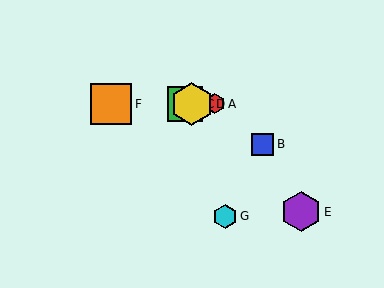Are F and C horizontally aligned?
Yes, both are at y≈104.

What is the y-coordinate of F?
Object F is at y≈104.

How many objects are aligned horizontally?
4 objects (A, C, D, F) are aligned horizontally.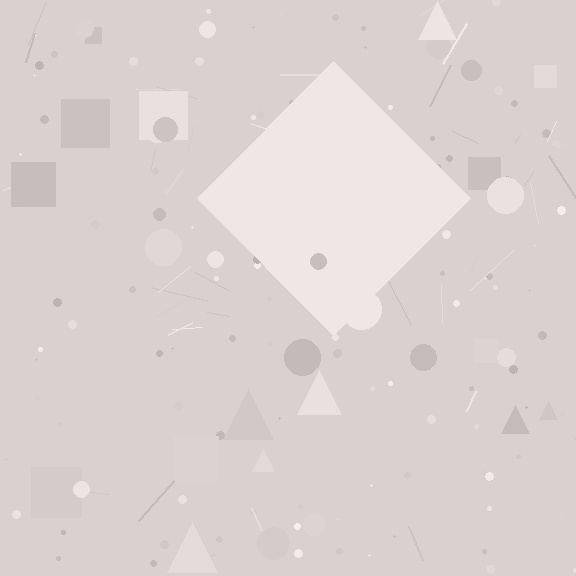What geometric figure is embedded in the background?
A diamond is embedded in the background.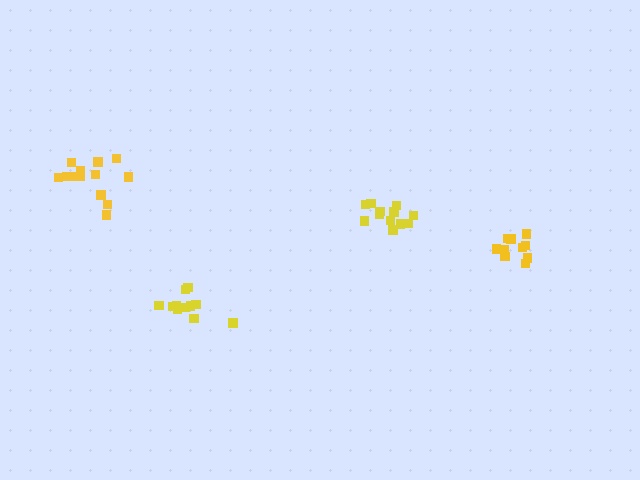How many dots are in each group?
Group 1: 12 dots, Group 2: 10 dots, Group 3: 13 dots, Group 4: 11 dots (46 total).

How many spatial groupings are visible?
There are 4 spatial groupings.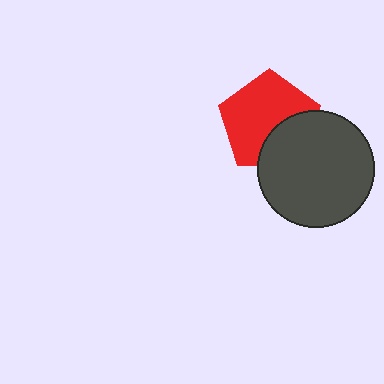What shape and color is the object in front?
The object in front is a dark gray circle.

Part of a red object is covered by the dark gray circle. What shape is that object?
It is a pentagon.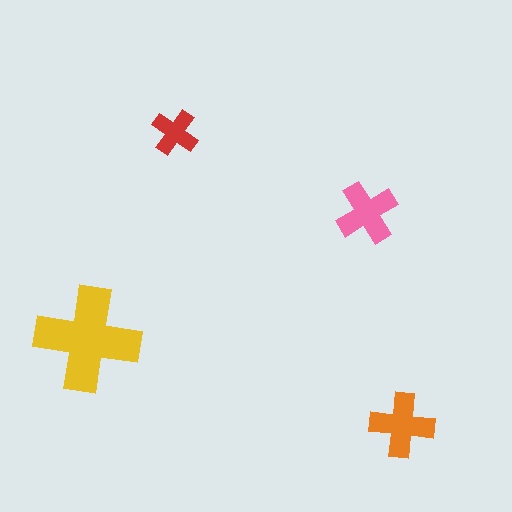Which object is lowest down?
The orange cross is bottommost.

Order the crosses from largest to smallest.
the yellow one, the orange one, the pink one, the red one.